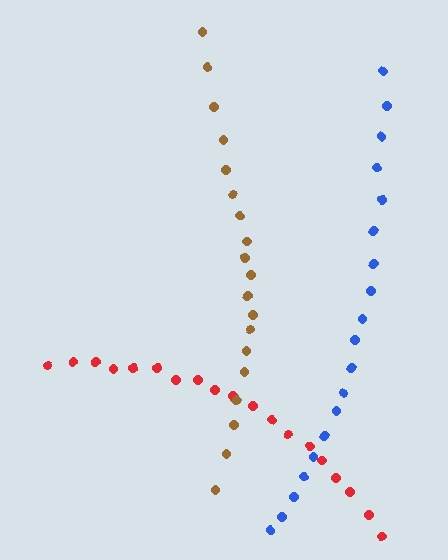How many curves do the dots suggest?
There are 3 distinct paths.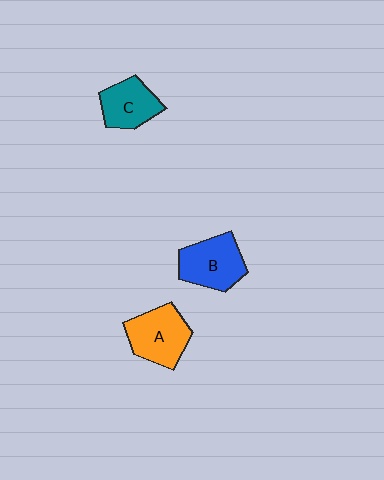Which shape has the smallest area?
Shape C (teal).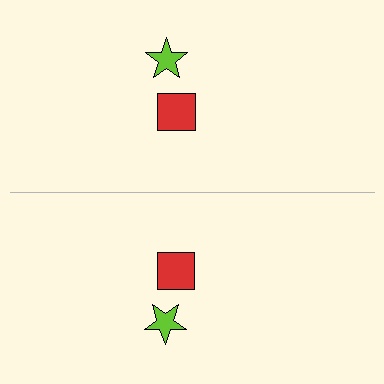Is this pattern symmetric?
Yes, this pattern has bilateral (reflection) symmetry.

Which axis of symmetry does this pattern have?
The pattern has a horizontal axis of symmetry running through the center of the image.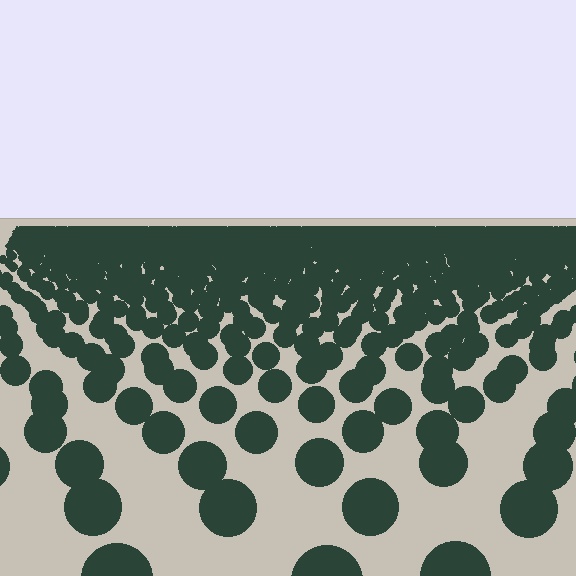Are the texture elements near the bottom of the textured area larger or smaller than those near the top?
Larger. Near the bottom, elements are closer to the viewer and appear at a bigger on-screen size.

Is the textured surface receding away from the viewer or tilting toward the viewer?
The surface is receding away from the viewer. Texture elements get smaller and denser toward the top.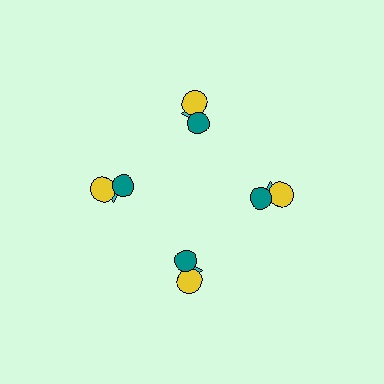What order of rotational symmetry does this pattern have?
This pattern has 4-fold rotational symmetry.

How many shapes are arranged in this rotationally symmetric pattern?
There are 12 shapes, arranged in 4 groups of 3.